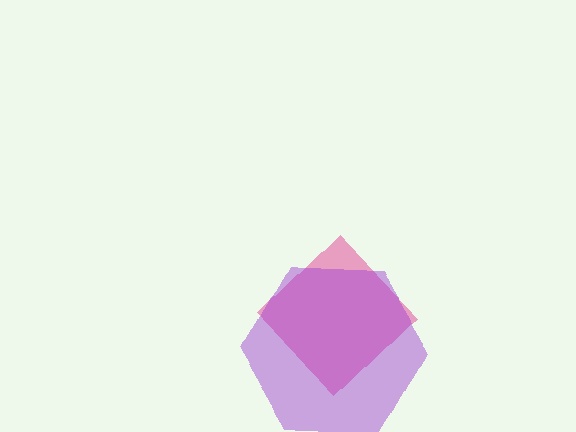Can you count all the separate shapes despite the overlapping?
Yes, there are 2 separate shapes.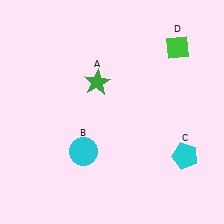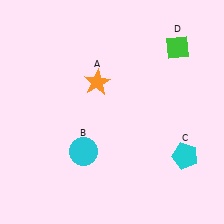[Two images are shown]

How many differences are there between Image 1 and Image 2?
There is 1 difference between the two images.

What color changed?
The star (A) changed from green in Image 1 to orange in Image 2.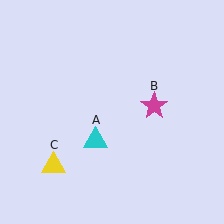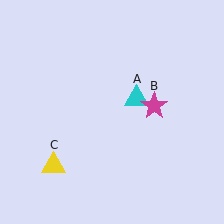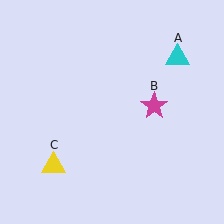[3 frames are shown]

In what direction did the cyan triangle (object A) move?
The cyan triangle (object A) moved up and to the right.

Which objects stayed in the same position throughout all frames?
Magenta star (object B) and yellow triangle (object C) remained stationary.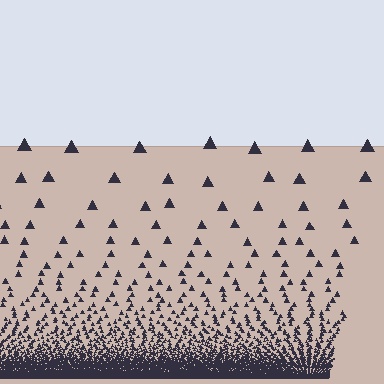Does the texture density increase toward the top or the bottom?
Density increases toward the bottom.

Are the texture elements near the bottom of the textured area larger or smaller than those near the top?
Smaller. The gradient is inverted — elements near the bottom are smaller and denser.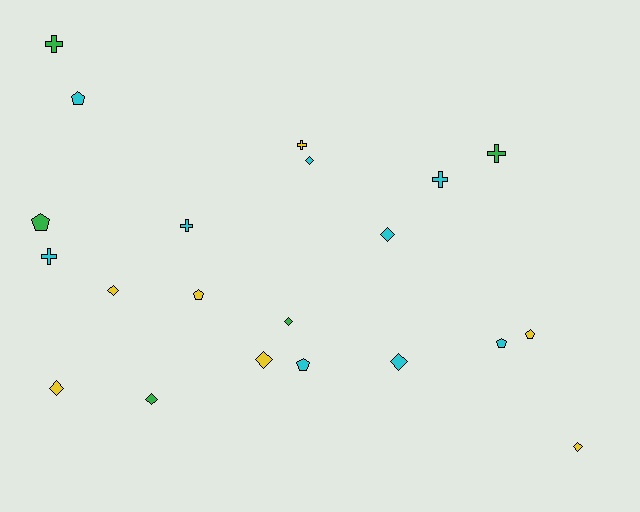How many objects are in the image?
There are 21 objects.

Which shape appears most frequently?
Diamond, with 9 objects.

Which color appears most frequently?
Cyan, with 9 objects.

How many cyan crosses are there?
There are 3 cyan crosses.